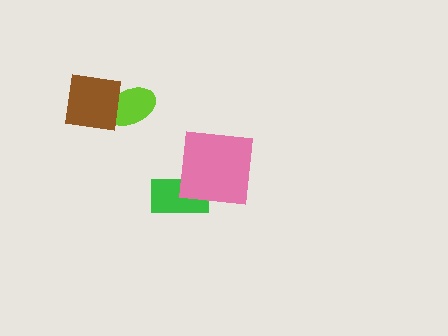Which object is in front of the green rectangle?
The pink square is in front of the green rectangle.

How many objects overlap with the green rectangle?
1 object overlaps with the green rectangle.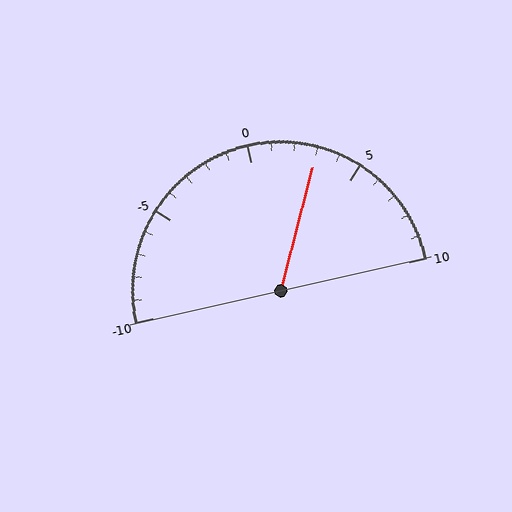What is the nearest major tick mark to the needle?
The nearest major tick mark is 5.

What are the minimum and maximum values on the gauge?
The gauge ranges from -10 to 10.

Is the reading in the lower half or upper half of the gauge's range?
The reading is in the upper half of the range (-10 to 10).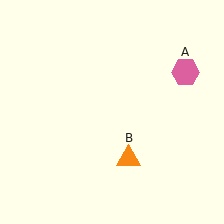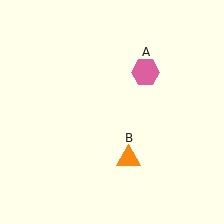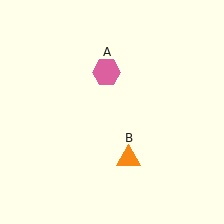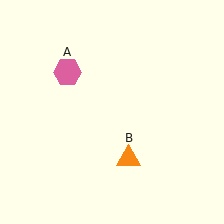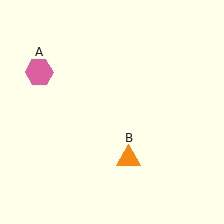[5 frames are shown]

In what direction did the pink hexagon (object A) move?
The pink hexagon (object A) moved left.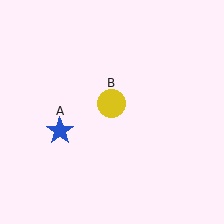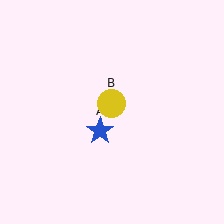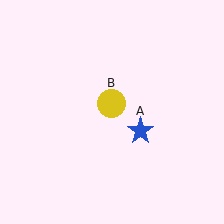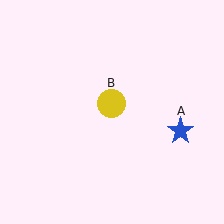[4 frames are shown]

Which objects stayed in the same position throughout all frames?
Yellow circle (object B) remained stationary.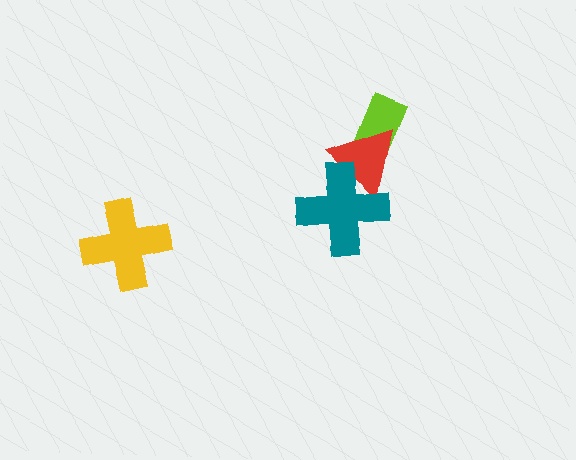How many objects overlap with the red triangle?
2 objects overlap with the red triangle.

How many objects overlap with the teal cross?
1 object overlaps with the teal cross.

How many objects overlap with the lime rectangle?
1 object overlaps with the lime rectangle.